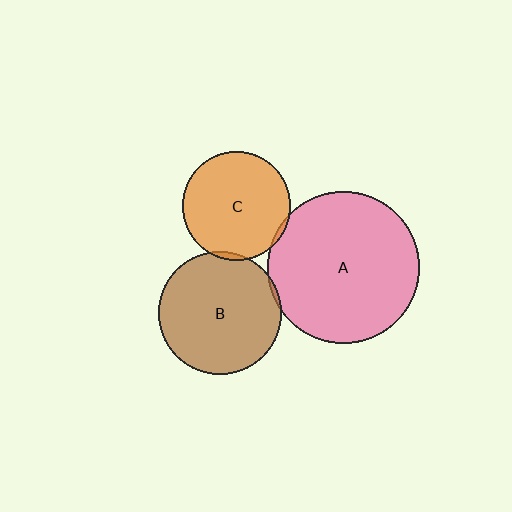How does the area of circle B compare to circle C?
Approximately 1.3 times.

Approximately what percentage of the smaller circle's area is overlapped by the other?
Approximately 5%.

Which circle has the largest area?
Circle A (pink).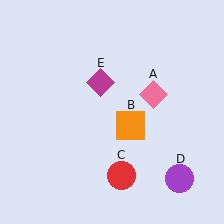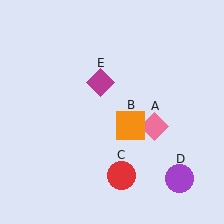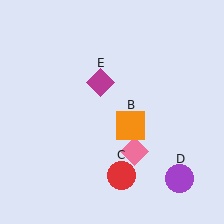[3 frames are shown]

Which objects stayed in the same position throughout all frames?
Orange square (object B) and red circle (object C) and purple circle (object D) and magenta diamond (object E) remained stationary.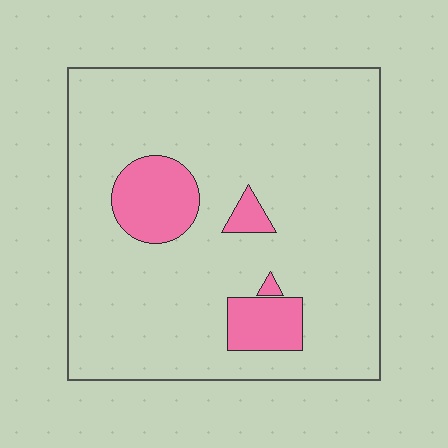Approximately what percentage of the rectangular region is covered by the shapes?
Approximately 10%.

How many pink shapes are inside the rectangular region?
4.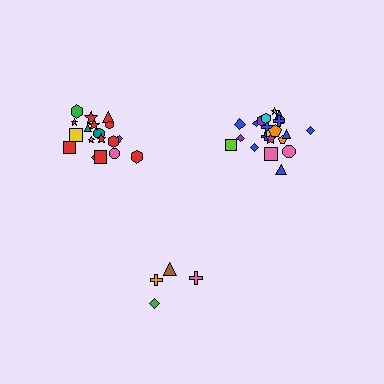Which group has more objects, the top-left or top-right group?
The top-right group.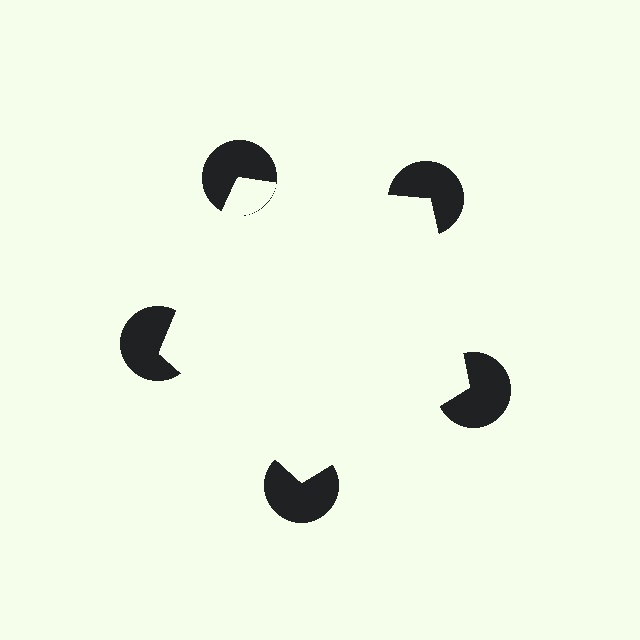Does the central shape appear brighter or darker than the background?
It typically appears slightly brighter than the background, even though no actual brightness change is drawn.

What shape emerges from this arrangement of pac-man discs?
An illusory pentagon — its edges are inferred from the aligned wedge cuts in the pac-man discs, not physically drawn.